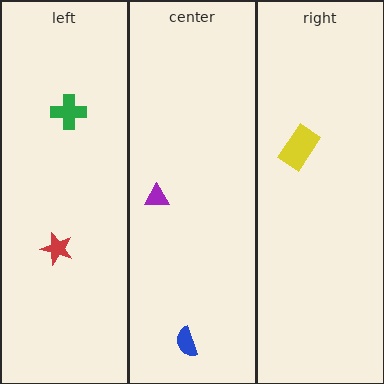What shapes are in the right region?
The yellow rectangle.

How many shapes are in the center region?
2.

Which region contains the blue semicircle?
The center region.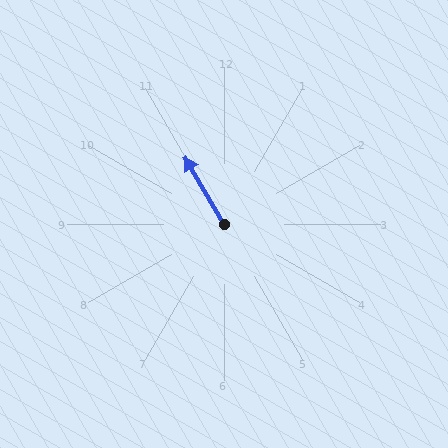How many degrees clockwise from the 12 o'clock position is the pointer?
Approximately 330 degrees.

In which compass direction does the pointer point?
Northwest.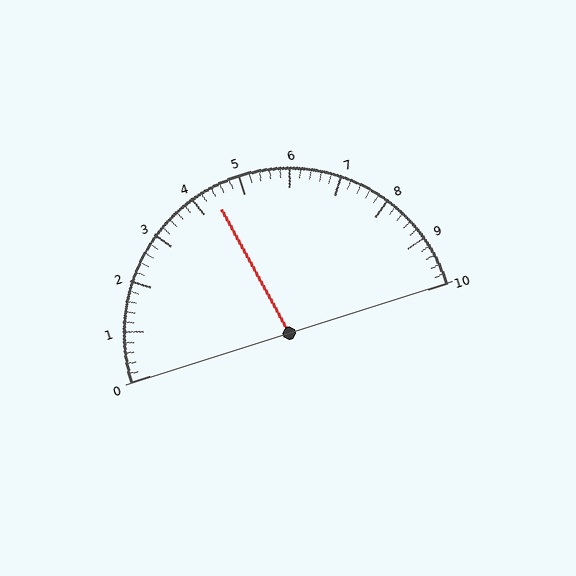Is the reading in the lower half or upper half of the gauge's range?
The reading is in the lower half of the range (0 to 10).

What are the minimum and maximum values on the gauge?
The gauge ranges from 0 to 10.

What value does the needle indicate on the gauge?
The needle indicates approximately 4.4.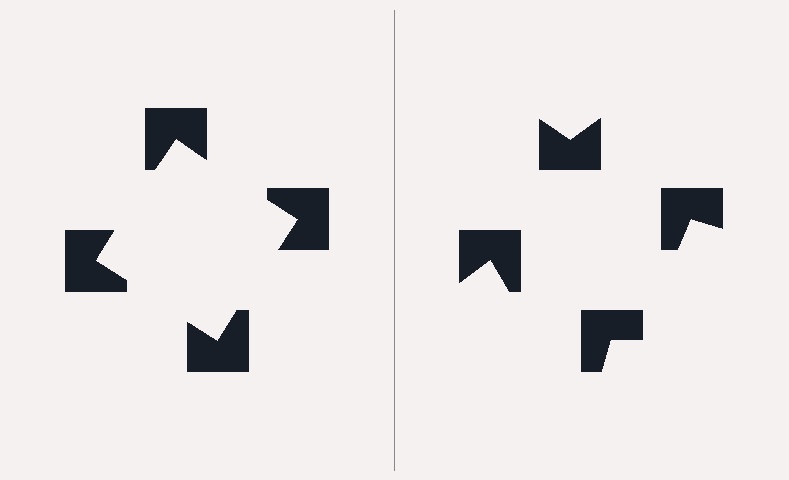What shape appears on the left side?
An illusory square.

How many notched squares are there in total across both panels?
8 — 4 on each side.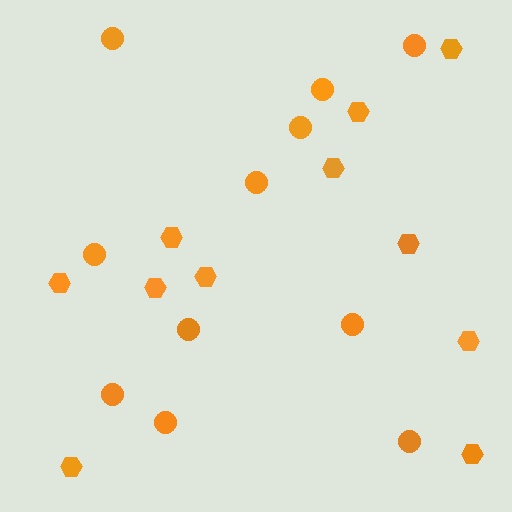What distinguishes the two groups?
There are 2 groups: one group of circles (11) and one group of hexagons (11).